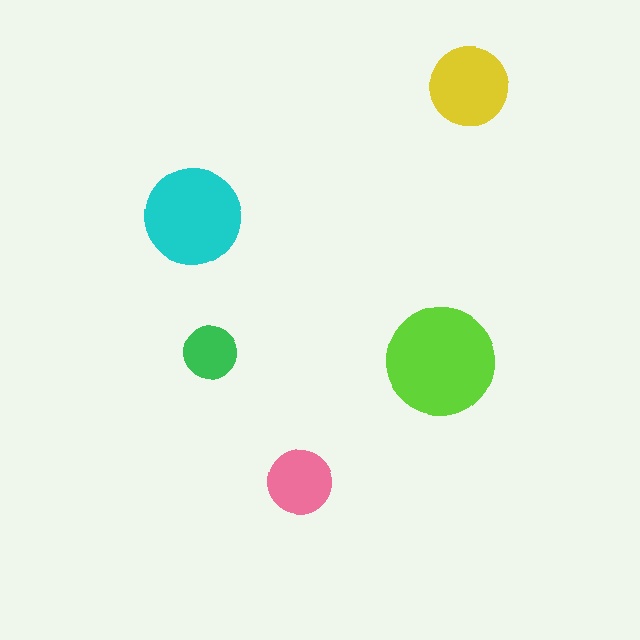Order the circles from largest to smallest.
the lime one, the cyan one, the yellow one, the pink one, the green one.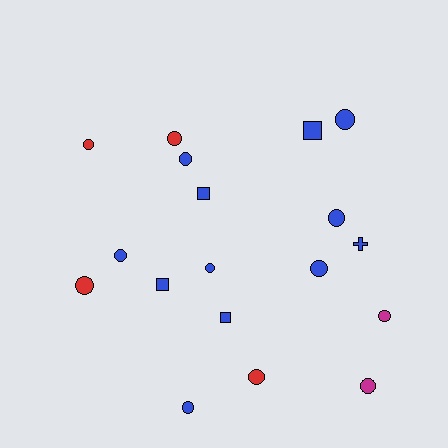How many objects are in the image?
There are 18 objects.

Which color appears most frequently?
Blue, with 12 objects.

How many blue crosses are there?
There is 1 blue cross.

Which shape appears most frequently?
Circle, with 13 objects.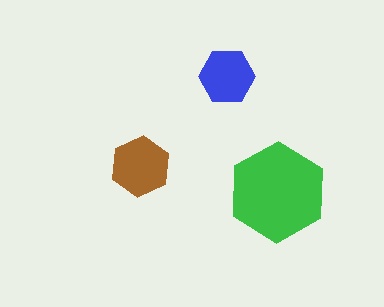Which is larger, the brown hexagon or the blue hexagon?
The brown one.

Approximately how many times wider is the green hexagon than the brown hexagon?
About 1.5 times wider.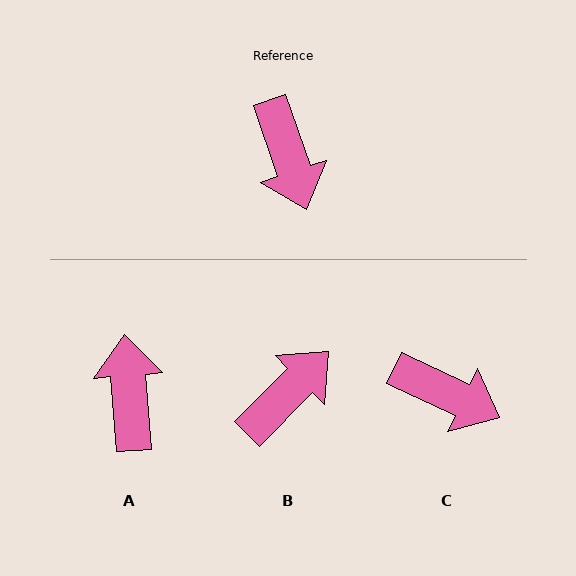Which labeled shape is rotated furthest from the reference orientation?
A, about 166 degrees away.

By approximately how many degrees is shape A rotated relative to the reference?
Approximately 166 degrees counter-clockwise.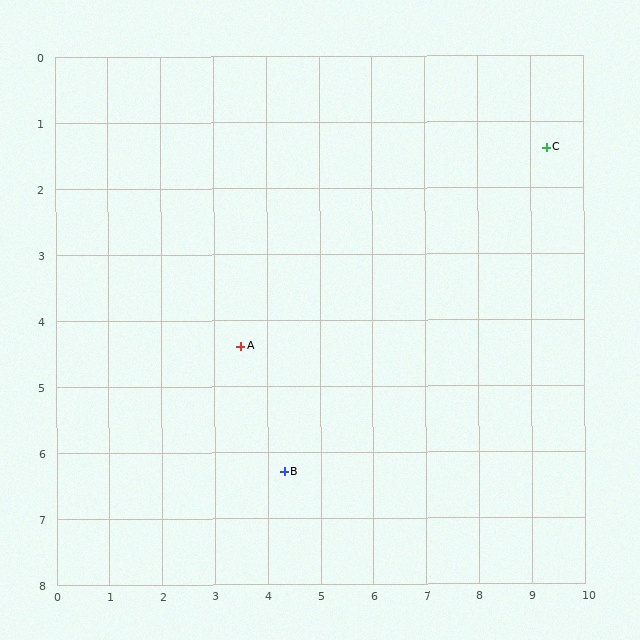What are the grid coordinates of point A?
Point A is at approximately (3.5, 4.4).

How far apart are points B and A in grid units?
Points B and A are about 2.1 grid units apart.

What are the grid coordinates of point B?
Point B is at approximately (4.3, 6.3).